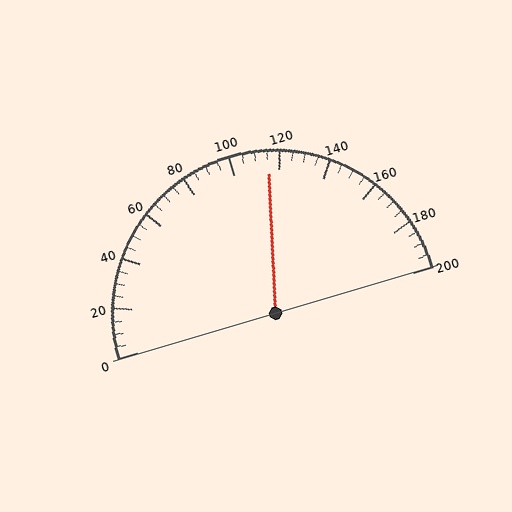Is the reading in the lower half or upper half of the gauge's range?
The reading is in the upper half of the range (0 to 200).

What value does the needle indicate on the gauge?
The needle indicates approximately 115.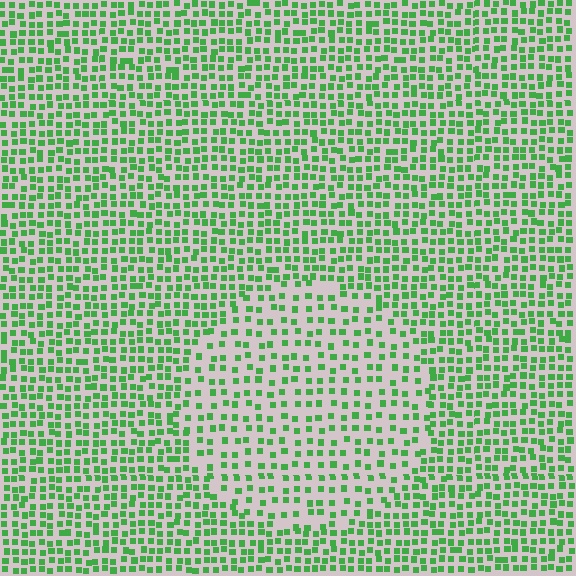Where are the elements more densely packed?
The elements are more densely packed outside the circle boundary.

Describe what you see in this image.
The image contains small green elements arranged at two different densities. A circle-shaped region is visible where the elements are less densely packed than the surrounding area.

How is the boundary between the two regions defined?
The boundary is defined by a change in element density (approximately 1.8x ratio). All elements are the same color, size, and shape.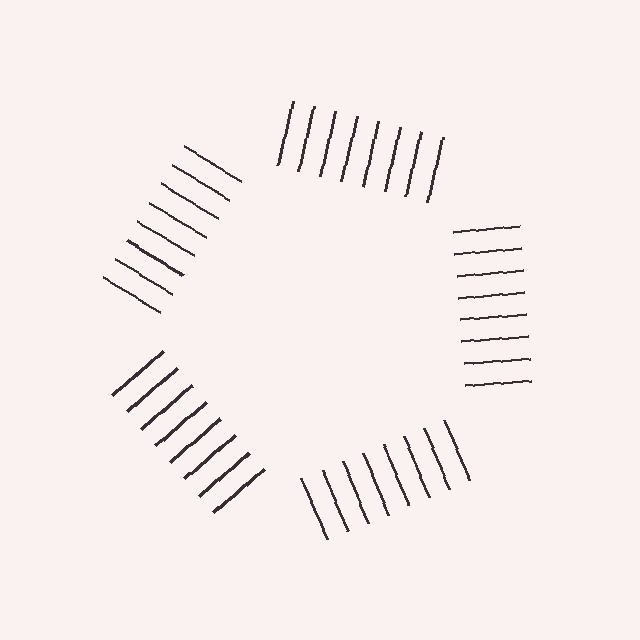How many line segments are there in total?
40 — 8 along each of the 5 edges.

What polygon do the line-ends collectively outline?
An illusory pentagon — the line segments terminate on its edges but no continuous stroke is drawn.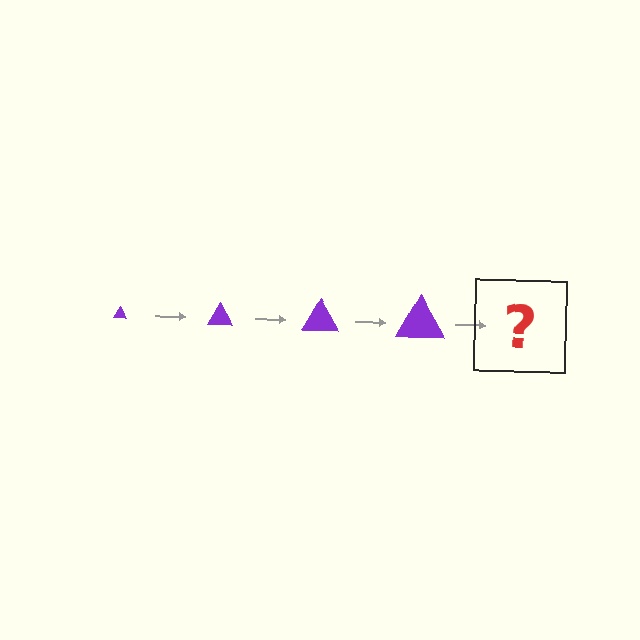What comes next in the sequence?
The next element should be a purple triangle, larger than the previous one.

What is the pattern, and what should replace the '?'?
The pattern is that the triangle gets progressively larger each step. The '?' should be a purple triangle, larger than the previous one.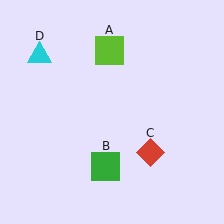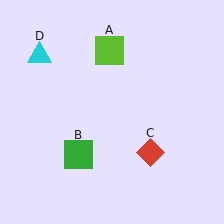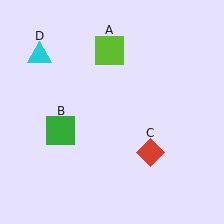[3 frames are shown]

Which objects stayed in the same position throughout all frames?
Lime square (object A) and red diamond (object C) and cyan triangle (object D) remained stationary.